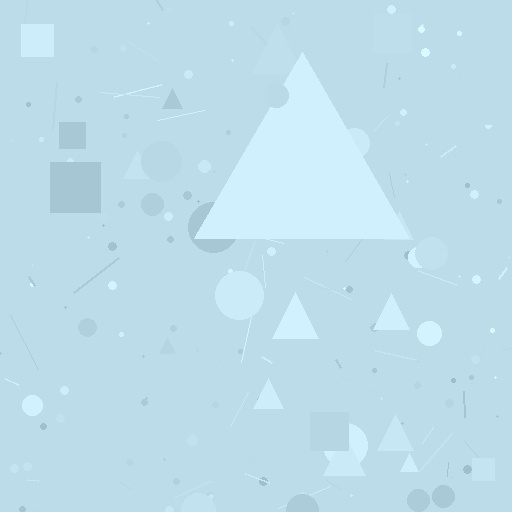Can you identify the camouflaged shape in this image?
The camouflaged shape is a triangle.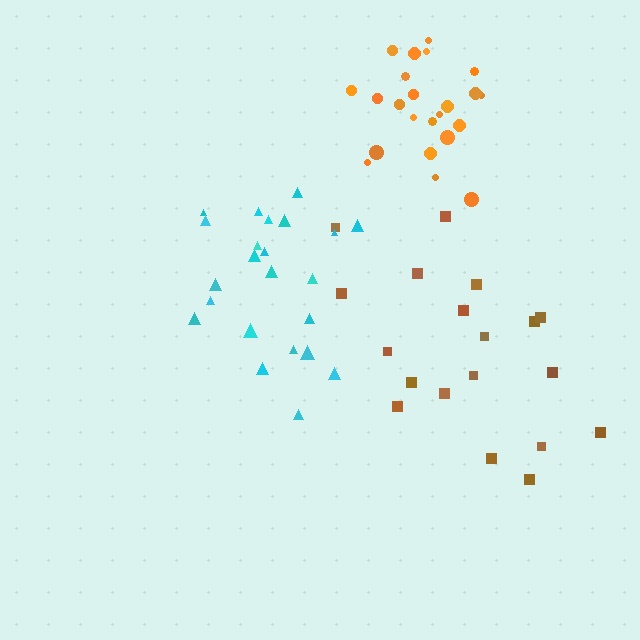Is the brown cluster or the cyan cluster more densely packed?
Cyan.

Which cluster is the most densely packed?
Orange.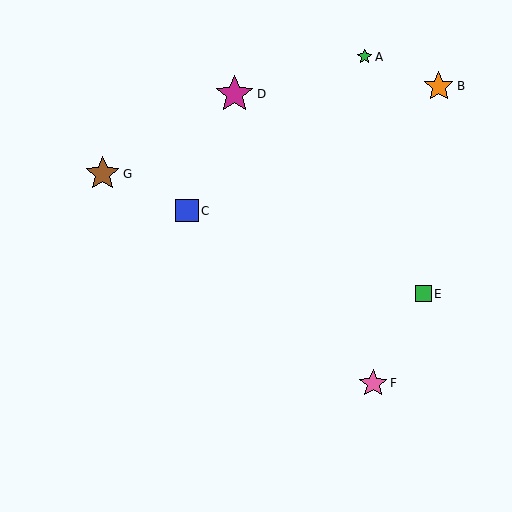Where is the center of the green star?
The center of the green star is at (364, 57).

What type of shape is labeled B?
Shape B is an orange star.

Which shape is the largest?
The magenta star (labeled D) is the largest.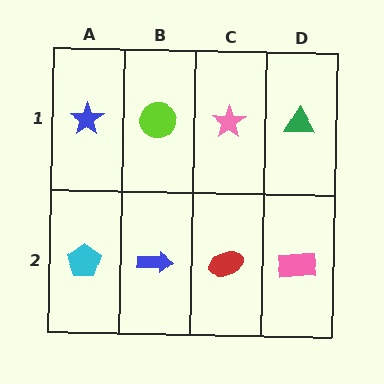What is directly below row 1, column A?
A cyan pentagon.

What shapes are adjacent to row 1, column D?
A pink rectangle (row 2, column D), a pink star (row 1, column C).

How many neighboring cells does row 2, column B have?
3.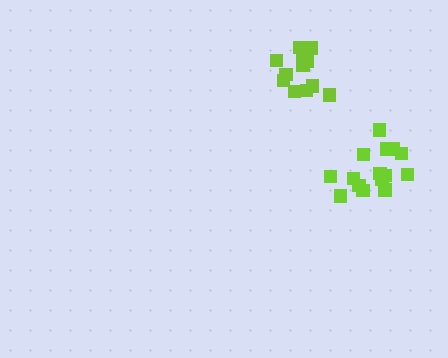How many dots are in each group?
Group 1: 15 dots, Group 2: 13 dots (28 total).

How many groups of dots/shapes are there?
There are 2 groups.